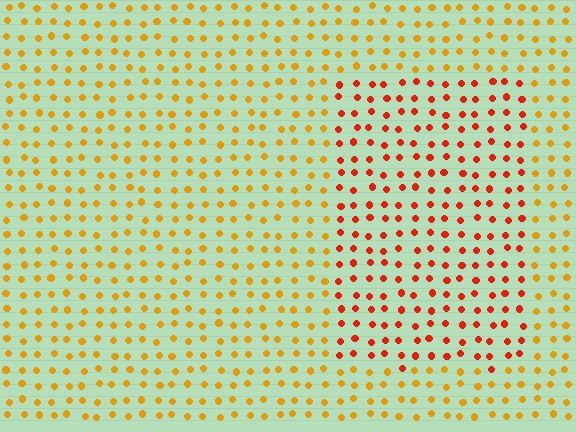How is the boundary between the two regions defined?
The boundary is defined purely by a slight shift in hue (about 35 degrees). Spacing, size, and orientation are identical on both sides.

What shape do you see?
I see a rectangle.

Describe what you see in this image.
The image is filled with small orange elements in a uniform arrangement. A rectangle-shaped region is visible where the elements are tinted to a slightly different hue, forming a subtle color boundary.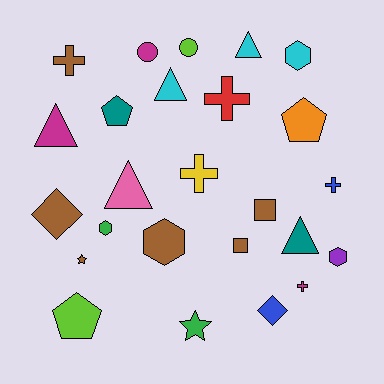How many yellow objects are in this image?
There is 1 yellow object.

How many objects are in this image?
There are 25 objects.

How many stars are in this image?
There are 2 stars.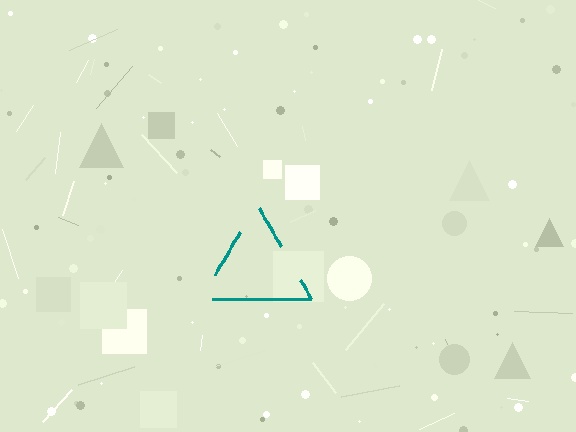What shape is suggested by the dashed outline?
The dashed outline suggests a triangle.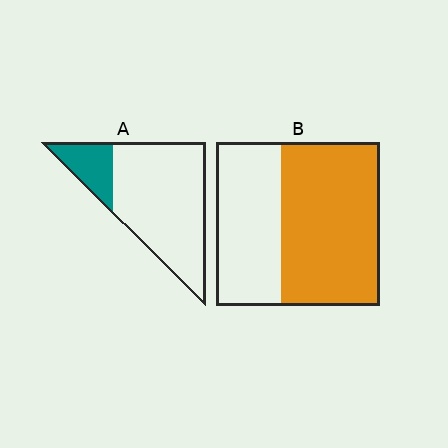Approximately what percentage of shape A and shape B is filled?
A is approximately 20% and B is approximately 60%.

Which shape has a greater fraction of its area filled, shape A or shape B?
Shape B.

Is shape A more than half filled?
No.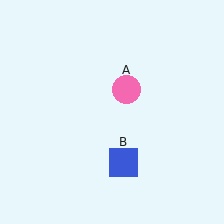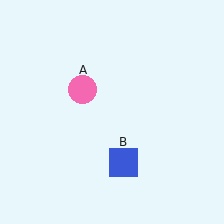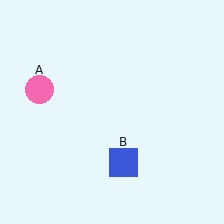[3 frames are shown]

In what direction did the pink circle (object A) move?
The pink circle (object A) moved left.